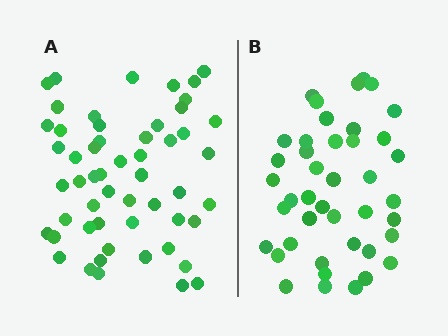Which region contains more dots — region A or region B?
Region A (the left region) has more dots.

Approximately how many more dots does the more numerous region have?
Region A has roughly 12 or so more dots than region B.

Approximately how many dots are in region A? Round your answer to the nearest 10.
About 50 dots. (The exact count is 54, which rounds to 50.)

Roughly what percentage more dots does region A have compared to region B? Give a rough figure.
About 30% more.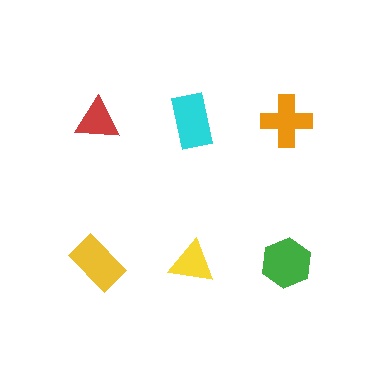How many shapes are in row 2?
3 shapes.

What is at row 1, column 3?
An orange cross.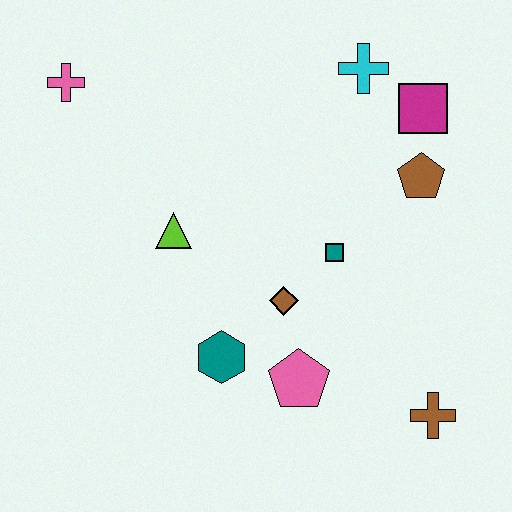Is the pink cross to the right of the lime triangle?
No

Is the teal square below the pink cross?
Yes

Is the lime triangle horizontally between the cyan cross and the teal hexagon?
No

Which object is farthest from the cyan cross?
The brown cross is farthest from the cyan cross.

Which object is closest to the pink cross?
The lime triangle is closest to the pink cross.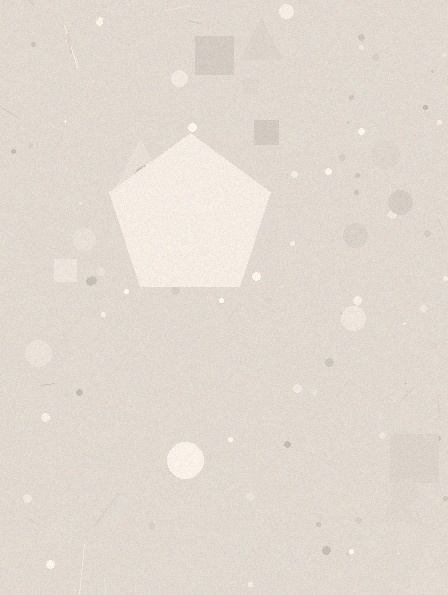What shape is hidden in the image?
A pentagon is hidden in the image.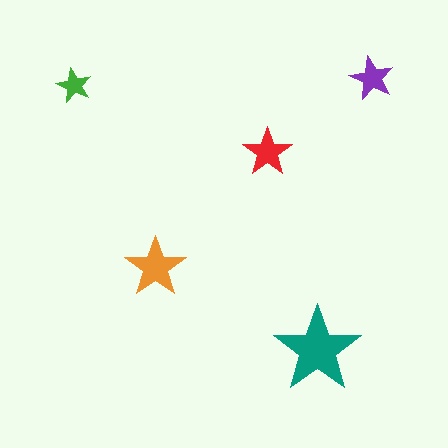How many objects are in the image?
There are 5 objects in the image.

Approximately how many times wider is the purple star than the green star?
About 1.5 times wider.